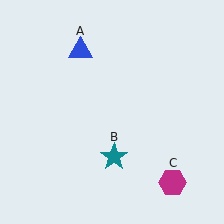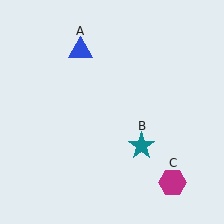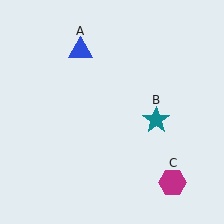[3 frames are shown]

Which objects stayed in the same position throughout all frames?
Blue triangle (object A) and magenta hexagon (object C) remained stationary.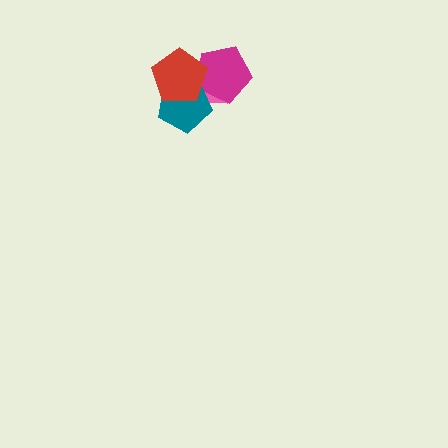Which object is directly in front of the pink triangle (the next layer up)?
The magenta pentagon is directly in front of the pink triangle.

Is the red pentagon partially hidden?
No, no other shape covers it.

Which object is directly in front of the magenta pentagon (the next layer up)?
The teal pentagon is directly in front of the magenta pentagon.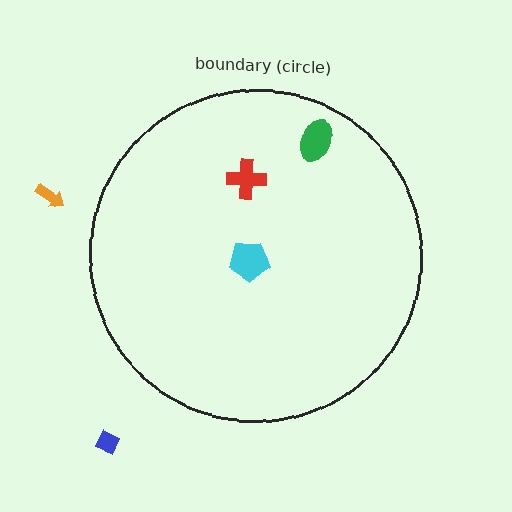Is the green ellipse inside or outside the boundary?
Inside.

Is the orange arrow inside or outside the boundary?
Outside.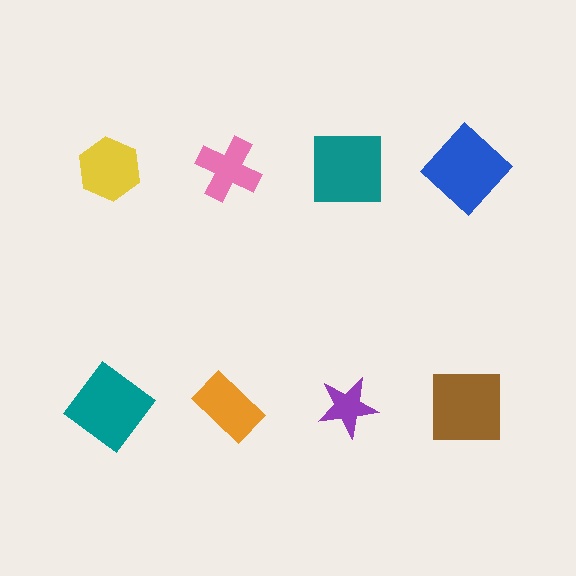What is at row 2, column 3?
A purple star.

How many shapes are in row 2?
4 shapes.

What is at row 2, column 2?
An orange rectangle.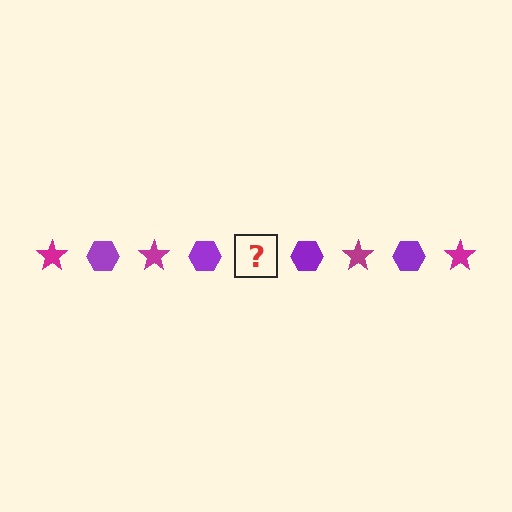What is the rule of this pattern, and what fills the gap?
The rule is that the pattern alternates between magenta star and purple hexagon. The gap should be filled with a magenta star.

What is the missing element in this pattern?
The missing element is a magenta star.